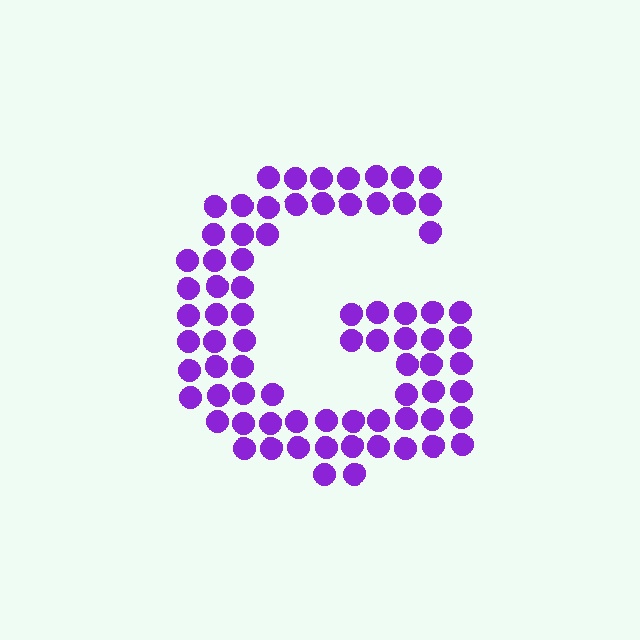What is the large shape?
The large shape is the letter G.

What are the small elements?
The small elements are circles.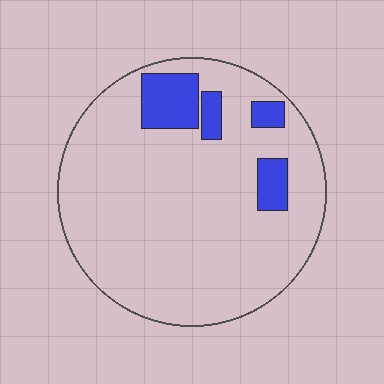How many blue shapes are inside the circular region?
4.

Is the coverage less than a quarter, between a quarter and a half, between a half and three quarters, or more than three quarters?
Less than a quarter.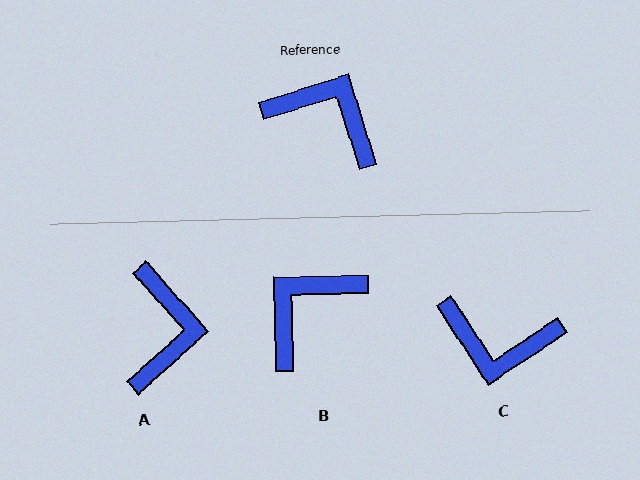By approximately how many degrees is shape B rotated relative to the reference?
Approximately 73 degrees counter-clockwise.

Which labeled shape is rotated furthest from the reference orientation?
C, about 164 degrees away.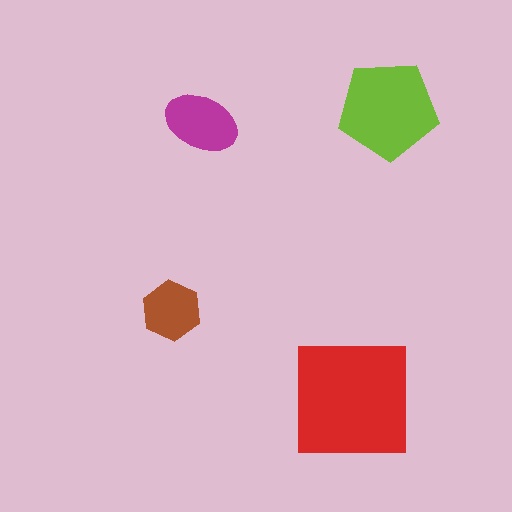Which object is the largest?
The red square.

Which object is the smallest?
The brown hexagon.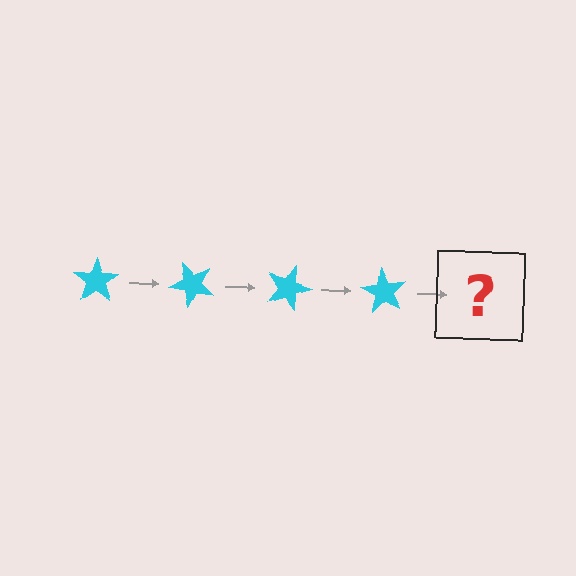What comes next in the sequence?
The next element should be a cyan star rotated 180 degrees.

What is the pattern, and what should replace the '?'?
The pattern is that the star rotates 45 degrees each step. The '?' should be a cyan star rotated 180 degrees.